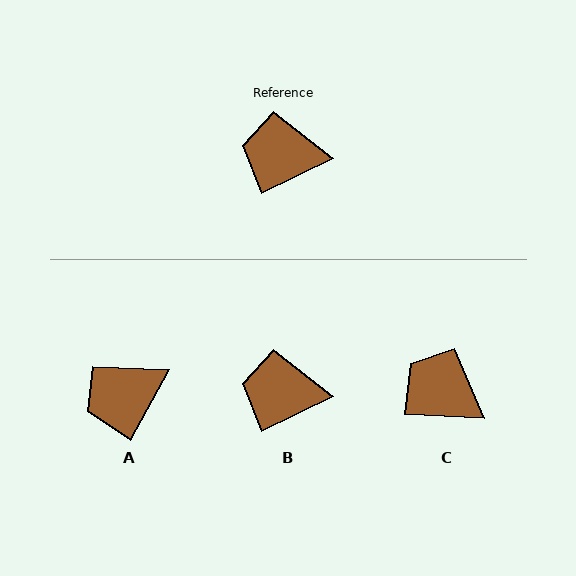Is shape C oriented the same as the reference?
No, it is off by about 28 degrees.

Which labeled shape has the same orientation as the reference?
B.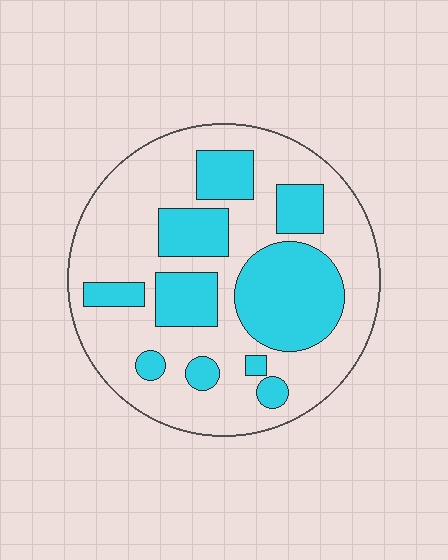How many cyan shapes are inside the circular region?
10.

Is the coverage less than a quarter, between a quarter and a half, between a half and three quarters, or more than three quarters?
Between a quarter and a half.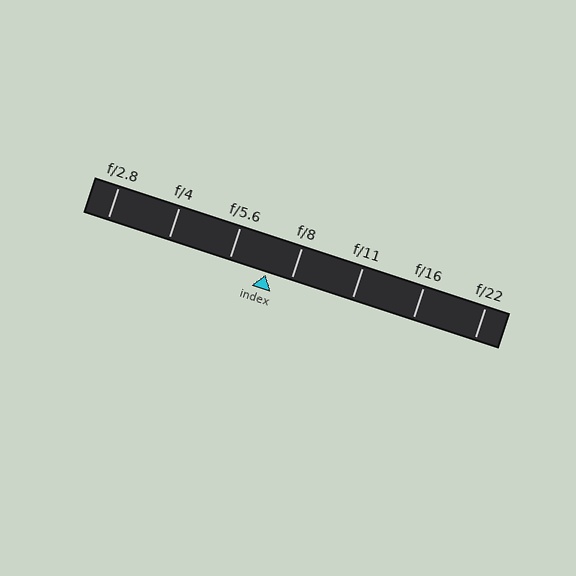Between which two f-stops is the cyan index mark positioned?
The index mark is between f/5.6 and f/8.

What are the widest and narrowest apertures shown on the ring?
The widest aperture shown is f/2.8 and the narrowest is f/22.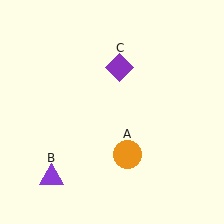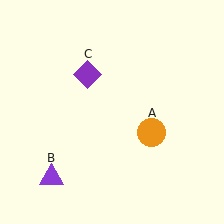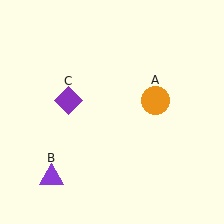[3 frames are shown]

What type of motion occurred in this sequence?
The orange circle (object A), purple diamond (object C) rotated counterclockwise around the center of the scene.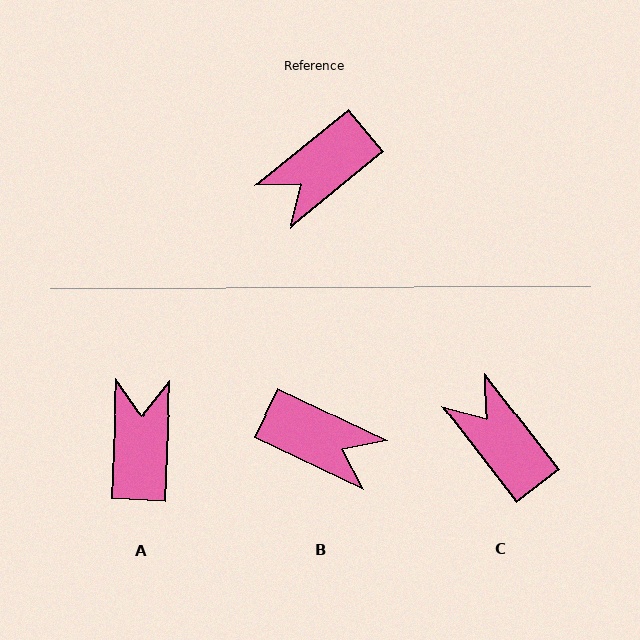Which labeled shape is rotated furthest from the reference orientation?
A, about 132 degrees away.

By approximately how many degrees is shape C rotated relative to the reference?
Approximately 92 degrees clockwise.